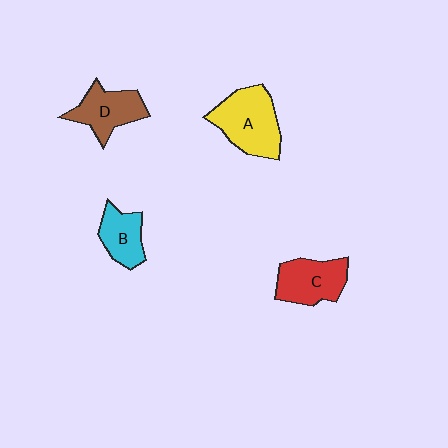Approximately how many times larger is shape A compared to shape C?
Approximately 1.3 times.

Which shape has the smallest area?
Shape B (cyan).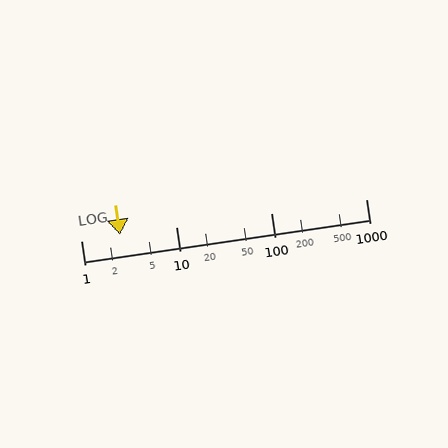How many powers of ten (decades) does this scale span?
The scale spans 3 decades, from 1 to 1000.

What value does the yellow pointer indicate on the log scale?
The pointer indicates approximately 2.6.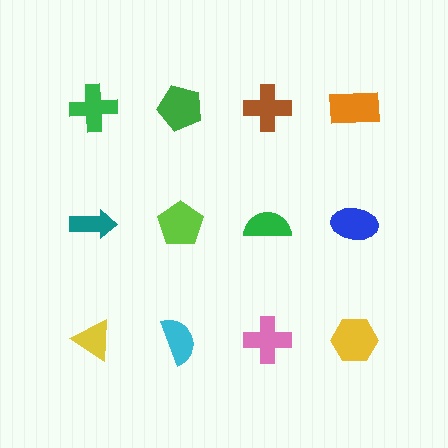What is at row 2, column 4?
A blue ellipse.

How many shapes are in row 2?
4 shapes.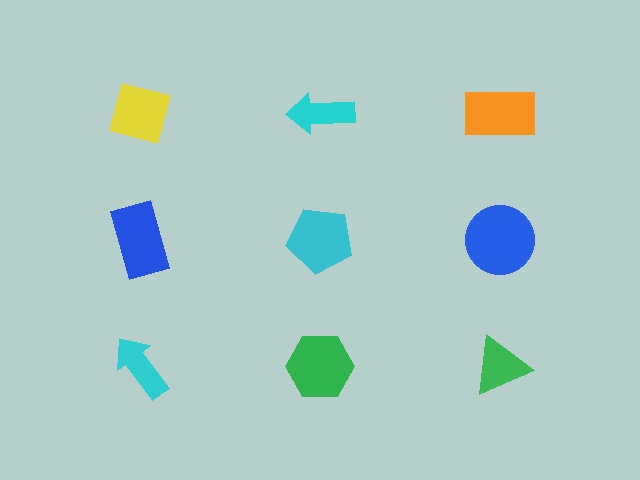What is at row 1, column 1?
A yellow diamond.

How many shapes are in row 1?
3 shapes.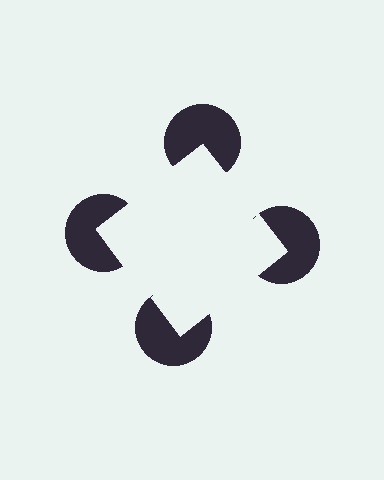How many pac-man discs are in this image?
There are 4 — one at each vertex of the illusory square.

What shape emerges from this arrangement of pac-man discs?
An illusory square — its edges are inferred from the aligned wedge cuts in the pac-man discs, not physically drawn.